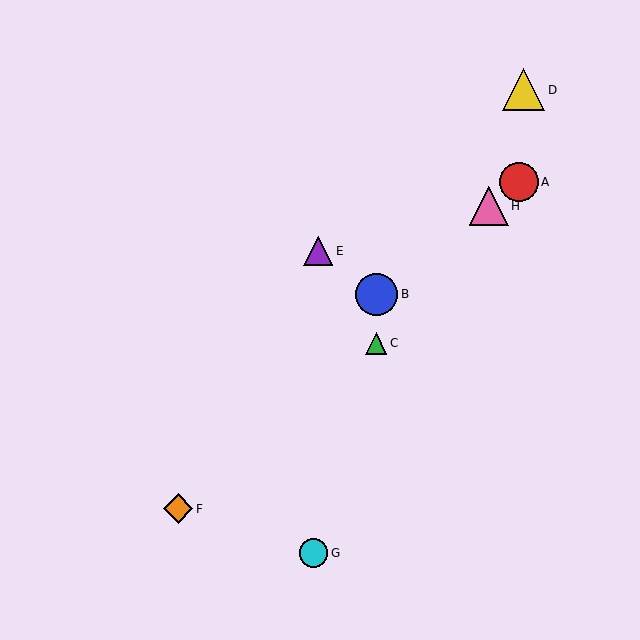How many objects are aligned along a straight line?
3 objects (A, B, H) are aligned along a straight line.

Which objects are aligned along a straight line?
Objects A, B, H are aligned along a straight line.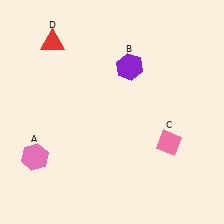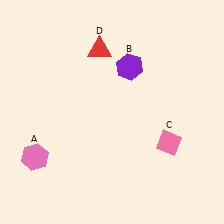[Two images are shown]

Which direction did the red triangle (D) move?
The red triangle (D) moved right.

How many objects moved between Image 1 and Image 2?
1 object moved between the two images.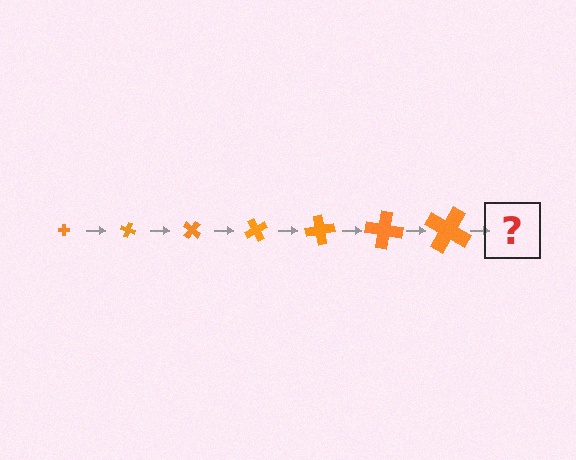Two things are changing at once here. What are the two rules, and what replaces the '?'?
The two rules are that the cross grows larger each step and it rotates 20 degrees each step. The '?' should be a cross, larger than the previous one and rotated 140 degrees from the start.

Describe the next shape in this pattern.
It should be a cross, larger than the previous one and rotated 140 degrees from the start.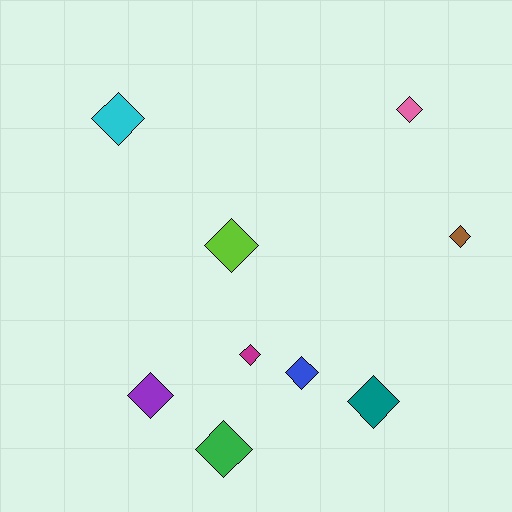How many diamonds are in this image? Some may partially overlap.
There are 9 diamonds.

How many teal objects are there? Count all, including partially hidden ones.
There is 1 teal object.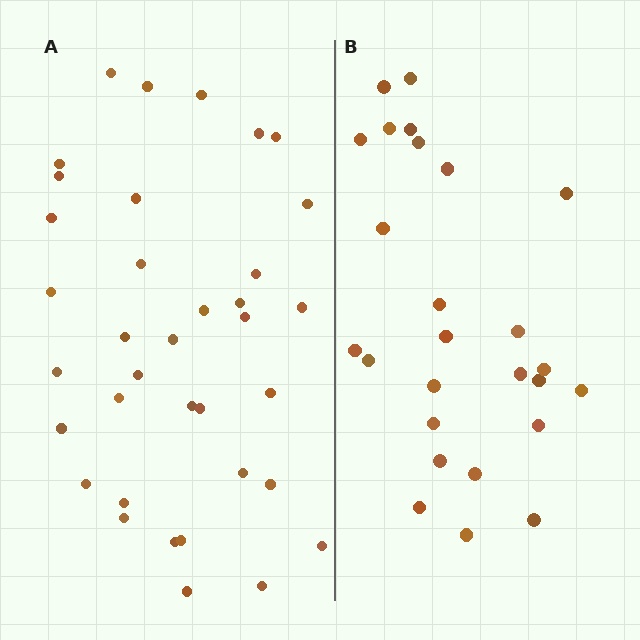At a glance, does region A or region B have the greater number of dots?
Region A (the left region) has more dots.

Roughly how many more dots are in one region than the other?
Region A has roughly 10 or so more dots than region B.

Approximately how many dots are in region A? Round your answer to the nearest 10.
About 40 dots. (The exact count is 36, which rounds to 40.)